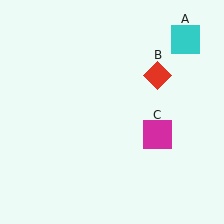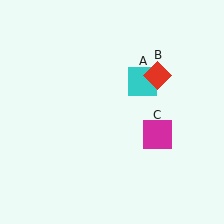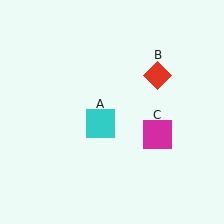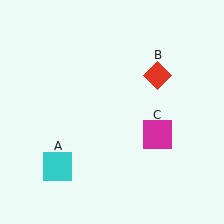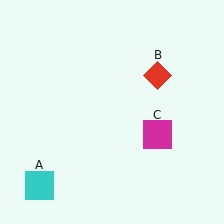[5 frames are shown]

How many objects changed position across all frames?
1 object changed position: cyan square (object A).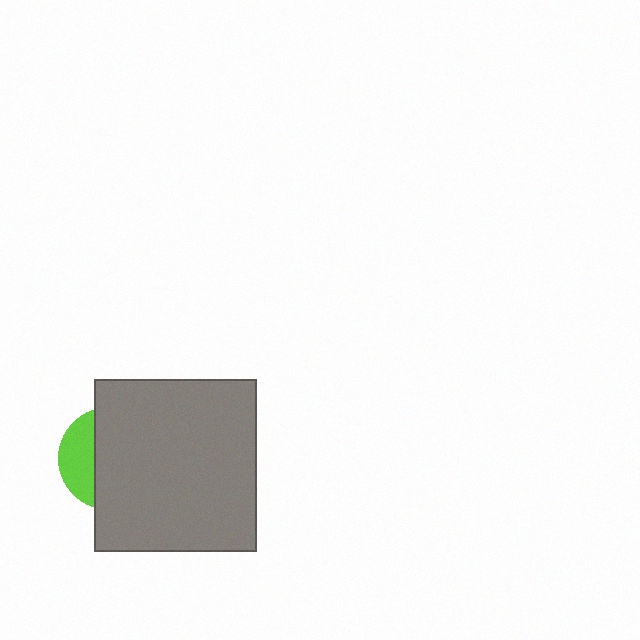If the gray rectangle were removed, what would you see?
You would see the complete lime circle.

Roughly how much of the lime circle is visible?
A small part of it is visible (roughly 31%).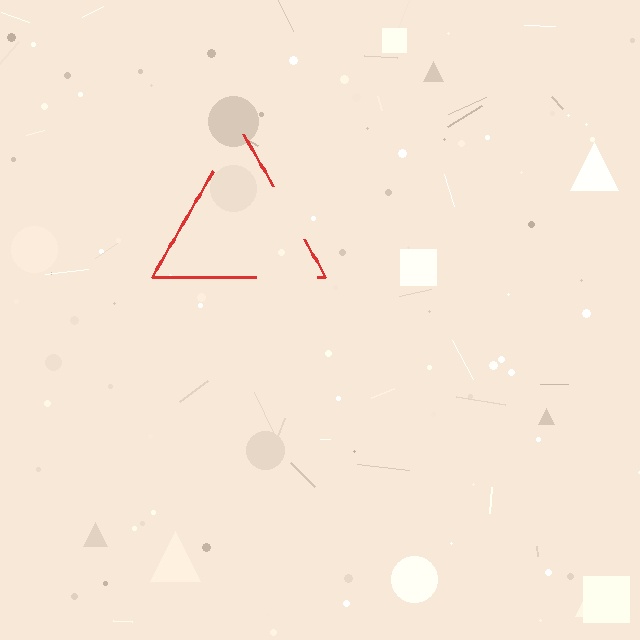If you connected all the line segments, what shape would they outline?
They would outline a triangle.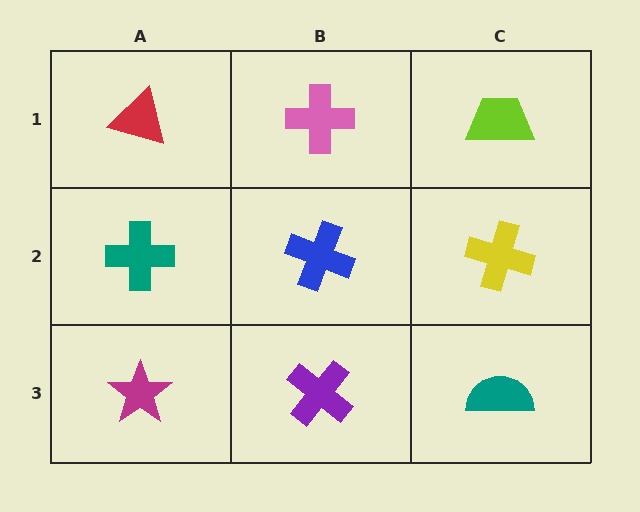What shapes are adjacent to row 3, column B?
A blue cross (row 2, column B), a magenta star (row 3, column A), a teal semicircle (row 3, column C).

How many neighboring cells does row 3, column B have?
3.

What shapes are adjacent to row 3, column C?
A yellow cross (row 2, column C), a purple cross (row 3, column B).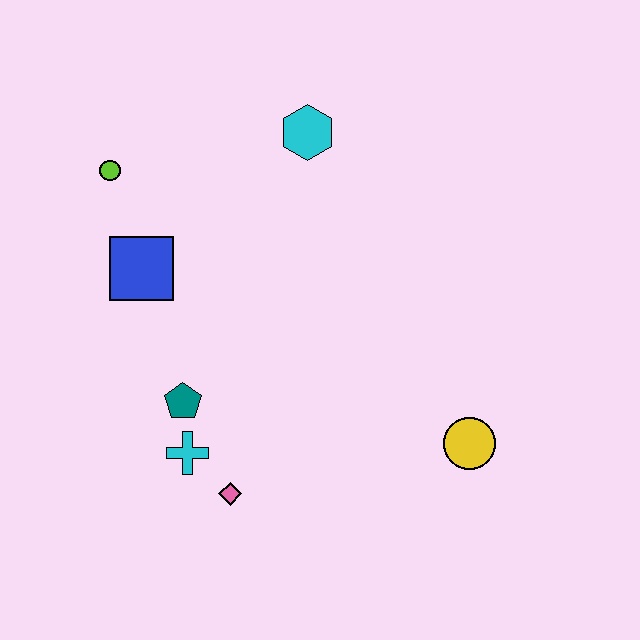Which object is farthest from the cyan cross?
The cyan hexagon is farthest from the cyan cross.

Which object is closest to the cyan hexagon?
The lime circle is closest to the cyan hexagon.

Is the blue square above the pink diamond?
Yes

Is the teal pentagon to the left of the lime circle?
No